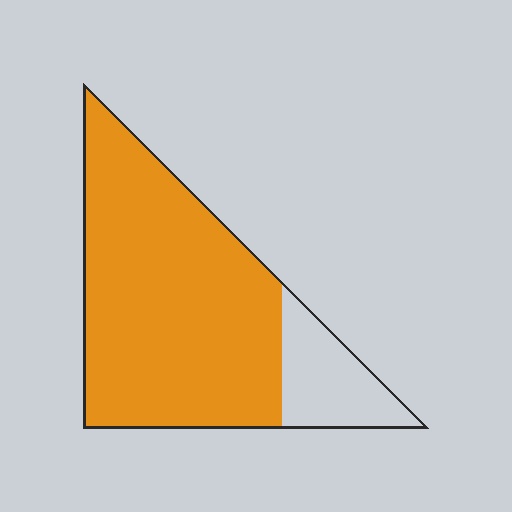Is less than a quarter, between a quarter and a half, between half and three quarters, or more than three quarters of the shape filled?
More than three quarters.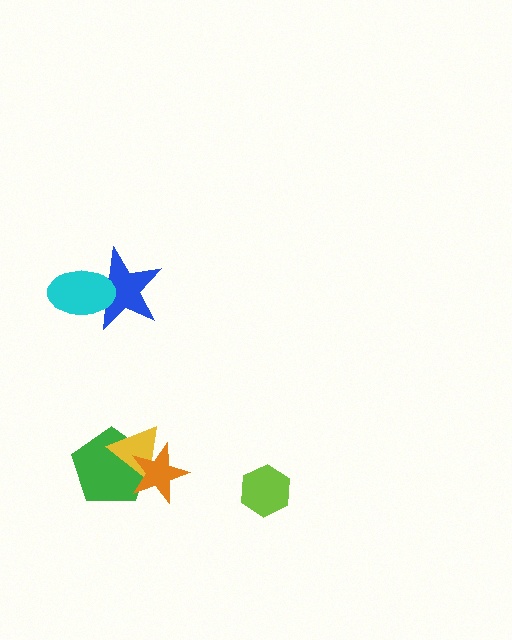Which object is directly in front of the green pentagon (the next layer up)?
The yellow triangle is directly in front of the green pentagon.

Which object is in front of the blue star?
The cyan ellipse is in front of the blue star.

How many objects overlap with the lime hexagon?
0 objects overlap with the lime hexagon.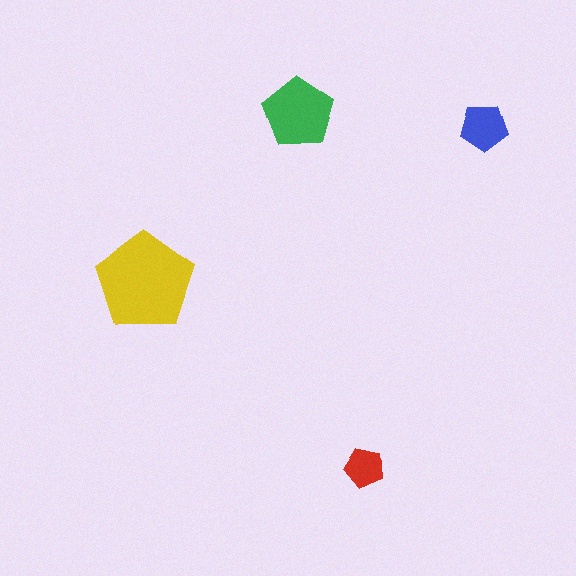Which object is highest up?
The green pentagon is topmost.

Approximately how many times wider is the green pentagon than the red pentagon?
About 2 times wider.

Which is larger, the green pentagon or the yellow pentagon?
The yellow one.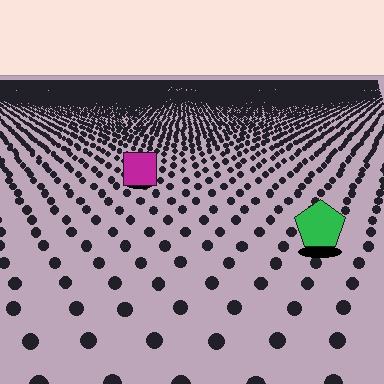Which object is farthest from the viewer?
The magenta square is farthest from the viewer. It appears smaller and the ground texture around it is denser.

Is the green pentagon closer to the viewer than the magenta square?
Yes. The green pentagon is closer — you can tell from the texture gradient: the ground texture is coarser near it.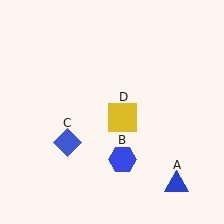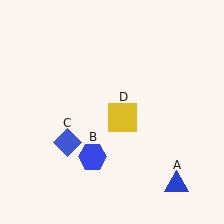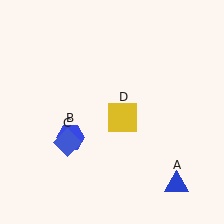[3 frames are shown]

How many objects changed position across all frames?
1 object changed position: blue hexagon (object B).